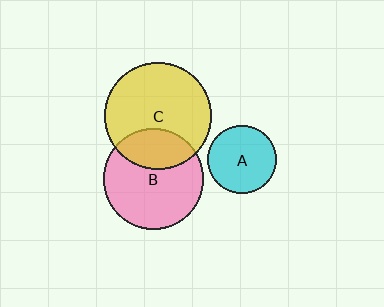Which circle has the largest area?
Circle C (yellow).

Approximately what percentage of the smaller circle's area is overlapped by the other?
Approximately 30%.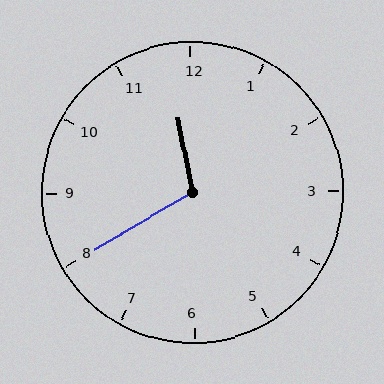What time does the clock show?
11:40.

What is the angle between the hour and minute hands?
Approximately 110 degrees.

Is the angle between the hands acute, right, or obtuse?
It is obtuse.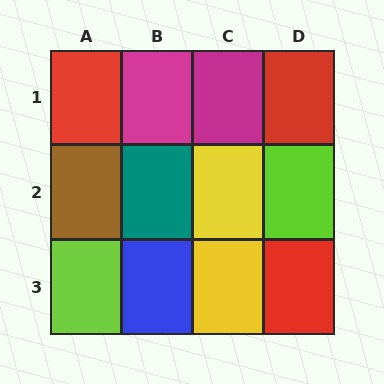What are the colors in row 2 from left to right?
Brown, teal, yellow, lime.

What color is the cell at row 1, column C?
Magenta.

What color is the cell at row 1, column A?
Red.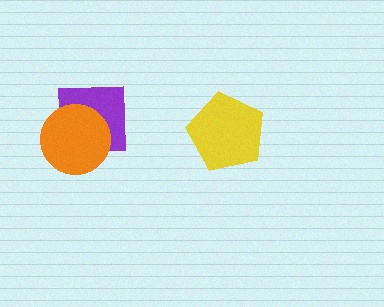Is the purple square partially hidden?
Yes, it is partially covered by another shape.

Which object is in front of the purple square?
The orange circle is in front of the purple square.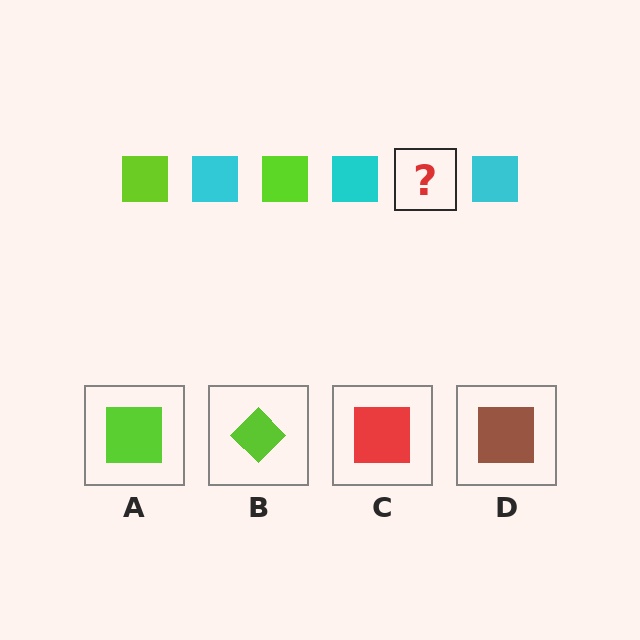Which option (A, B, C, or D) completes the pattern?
A.